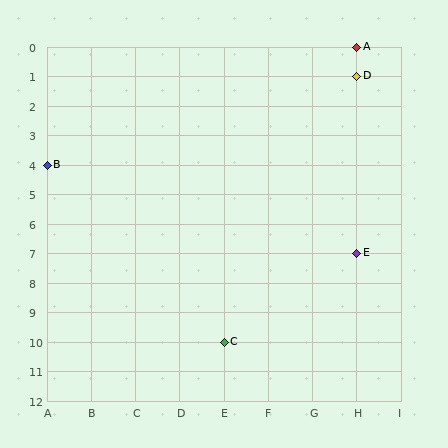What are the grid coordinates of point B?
Point B is at grid coordinates (A, 4).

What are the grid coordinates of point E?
Point E is at grid coordinates (H, 7).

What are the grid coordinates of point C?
Point C is at grid coordinates (E, 10).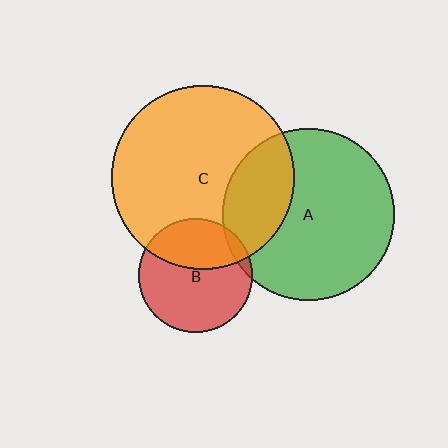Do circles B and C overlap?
Yes.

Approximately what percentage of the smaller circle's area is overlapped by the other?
Approximately 35%.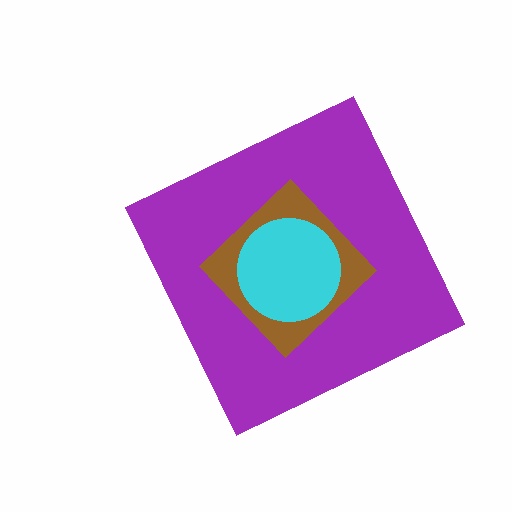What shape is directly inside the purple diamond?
The brown diamond.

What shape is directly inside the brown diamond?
The cyan circle.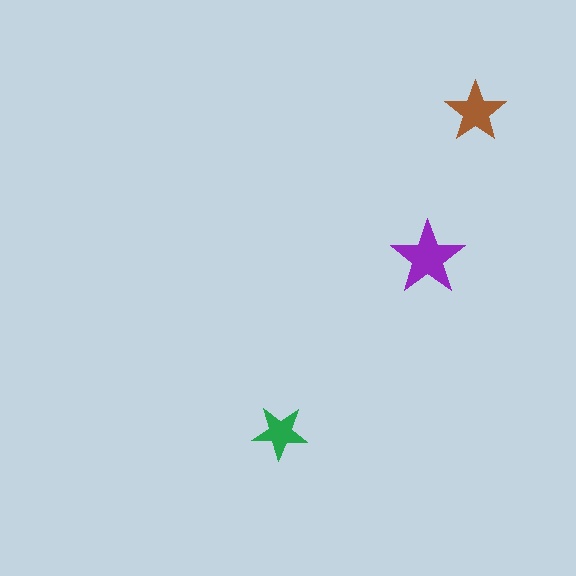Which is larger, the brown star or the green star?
The brown one.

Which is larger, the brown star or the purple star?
The purple one.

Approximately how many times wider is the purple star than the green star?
About 1.5 times wider.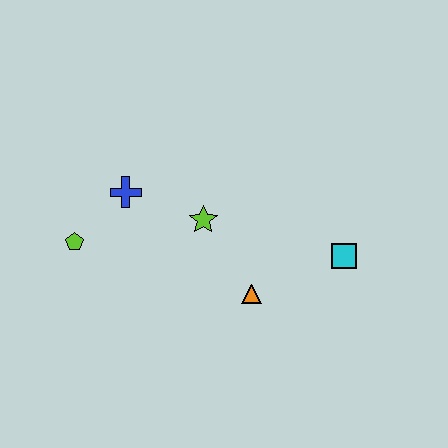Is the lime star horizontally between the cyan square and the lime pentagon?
Yes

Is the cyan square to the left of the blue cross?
No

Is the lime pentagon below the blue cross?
Yes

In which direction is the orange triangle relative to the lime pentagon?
The orange triangle is to the right of the lime pentagon.